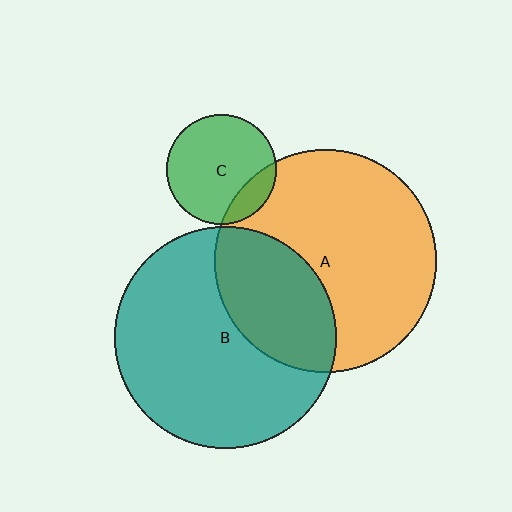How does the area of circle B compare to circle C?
Approximately 4.1 times.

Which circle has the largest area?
Circle A (orange).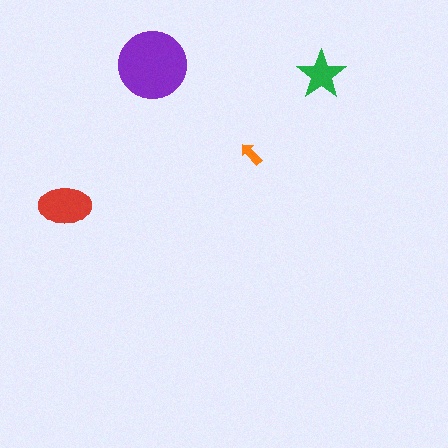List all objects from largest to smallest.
The purple circle, the red ellipse, the green star, the orange arrow.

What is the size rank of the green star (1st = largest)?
3rd.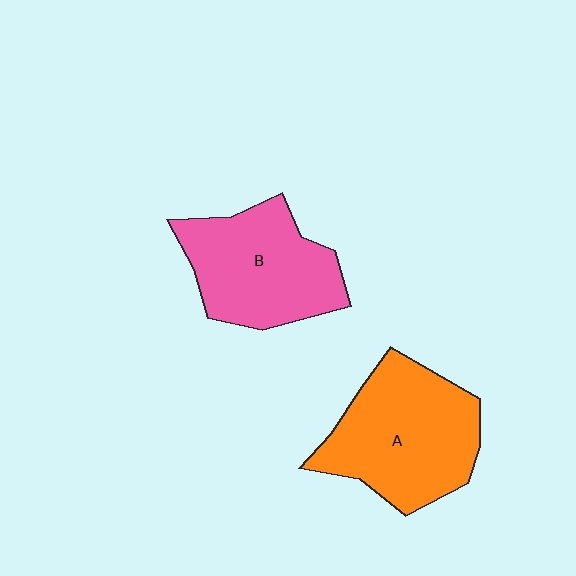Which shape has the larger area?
Shape A (orange).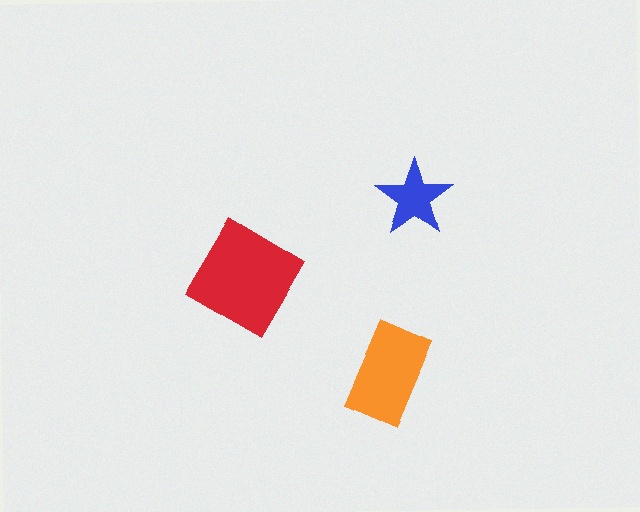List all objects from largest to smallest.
The red diamond, the orange rectangle, the blue star.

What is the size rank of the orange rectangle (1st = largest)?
2nd.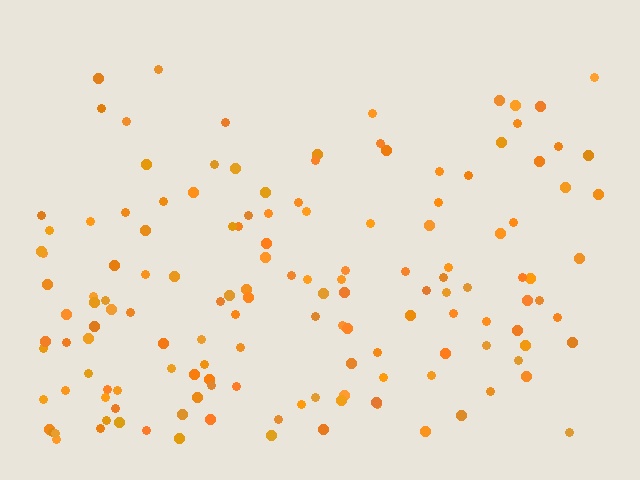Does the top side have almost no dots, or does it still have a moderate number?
Still a moderate number, just noticeably fewer than the bottom.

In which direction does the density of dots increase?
From top to bottom, with the bottom side densest.